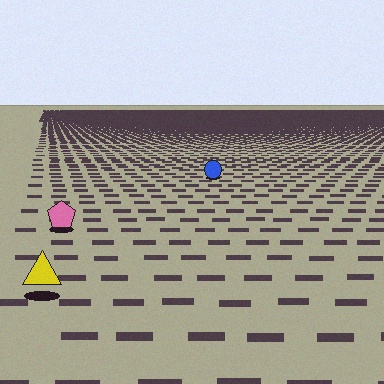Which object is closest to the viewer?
The yellow triangle is closest. The texture marks near it are larger and more spread out.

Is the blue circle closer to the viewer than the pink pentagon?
No. The pink pentagon is closer — you can tell from the texture gradient: the ground texture is coarser near it.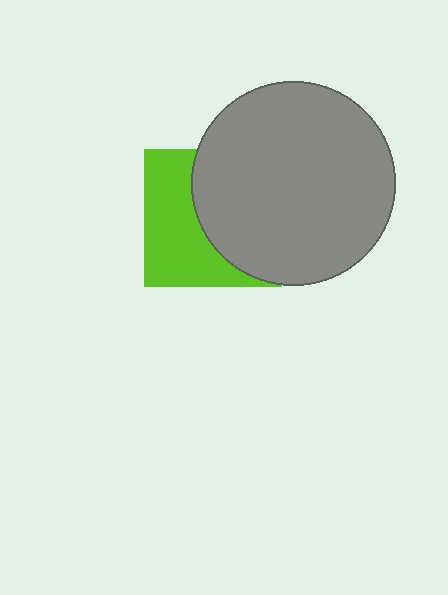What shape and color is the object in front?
The object in front is a gray circle.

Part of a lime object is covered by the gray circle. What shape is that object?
It is a square.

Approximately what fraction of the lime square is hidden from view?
Roughly 53% of the lime square is hidden behind the gray circle.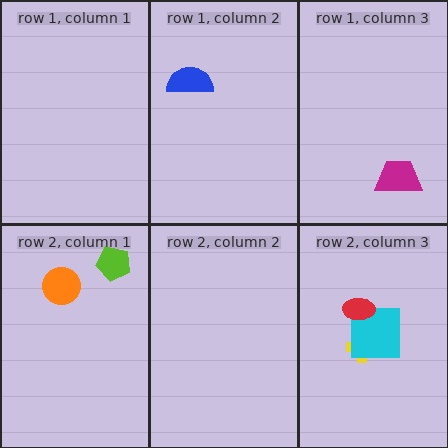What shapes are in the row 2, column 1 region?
The lime pentagon, the orange circle.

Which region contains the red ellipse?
The row 2, column 3 region.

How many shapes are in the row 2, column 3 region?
3.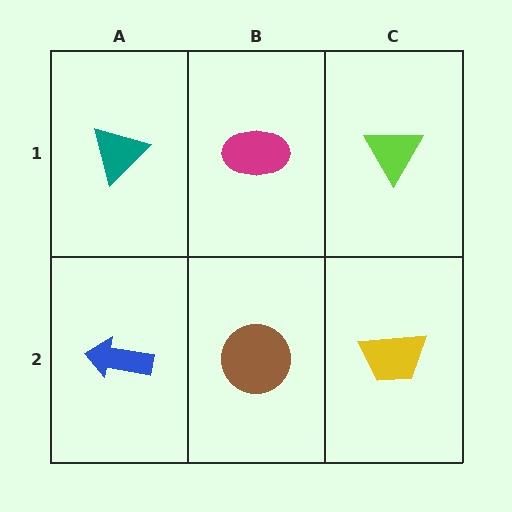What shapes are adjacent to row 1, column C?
A yellow trapezoid (row 2, column C), a magenta ellipse (row 1, column B).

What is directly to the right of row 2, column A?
A brown circle.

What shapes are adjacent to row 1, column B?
A brown circle (row 2, column B), a teal triangle (row 1, column A), a lime triangle (row 1, column C).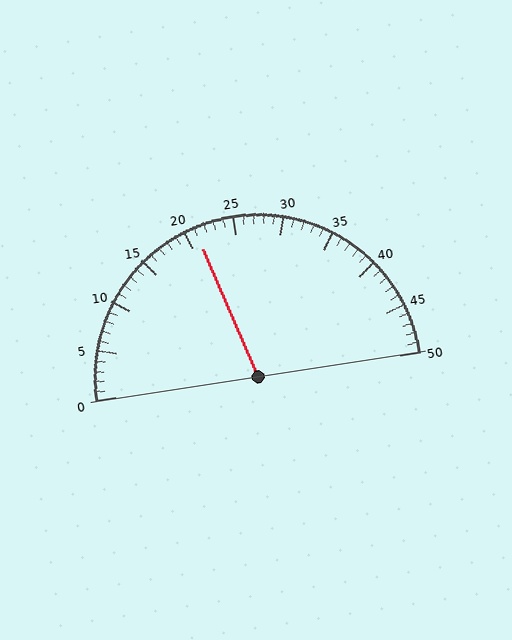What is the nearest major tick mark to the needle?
The nearest major tick mark is 20.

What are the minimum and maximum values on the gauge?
The gauge ranges from 0 to 50.